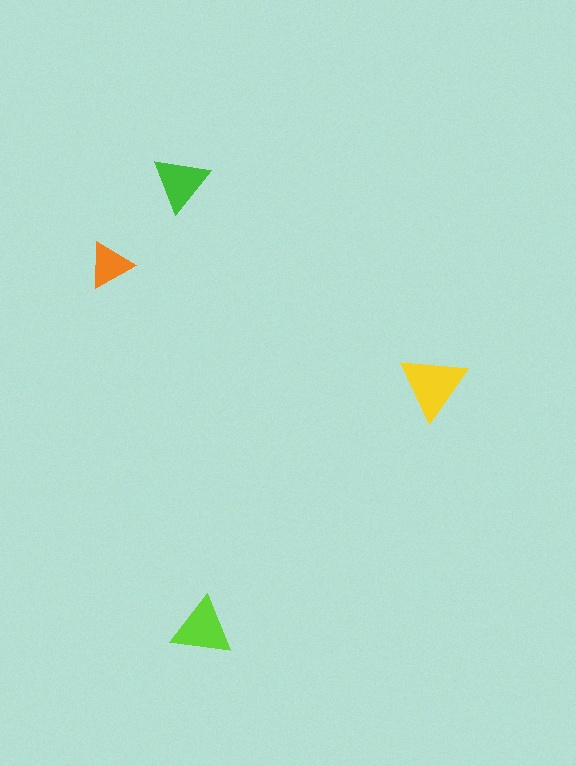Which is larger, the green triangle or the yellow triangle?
The yellow one.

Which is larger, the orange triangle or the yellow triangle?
The yellow one.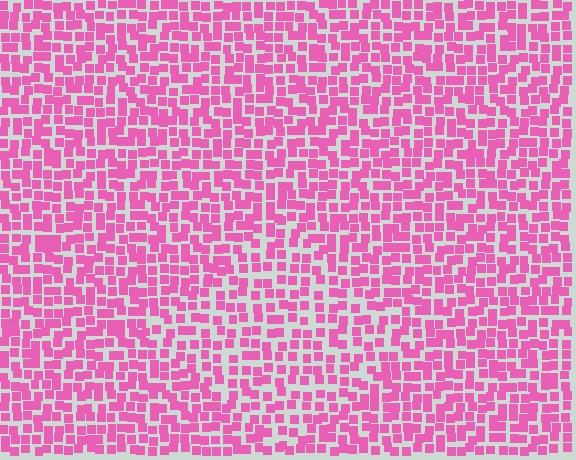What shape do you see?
I see a diamond.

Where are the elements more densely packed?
The elements are more densely packed outside the diamond boundary.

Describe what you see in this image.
The image contains small pink elements arranged at two different densities. A diamond-shaped region is visible where the elements are less densely packed than the surrounding area.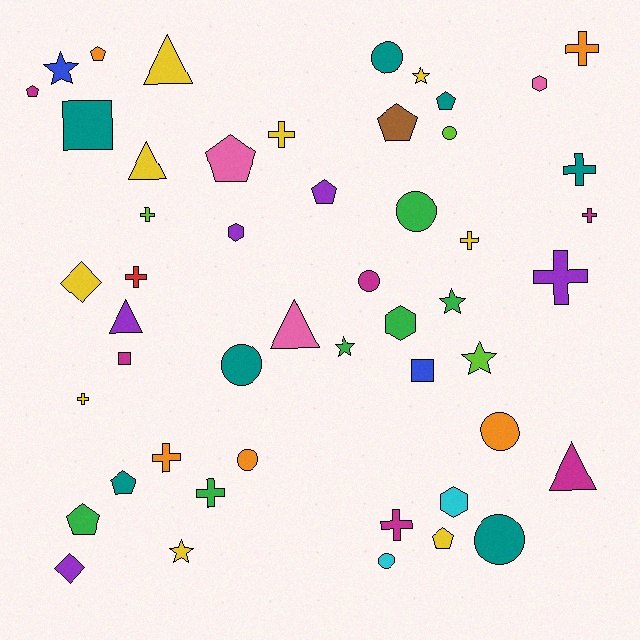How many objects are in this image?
There are 50 objects.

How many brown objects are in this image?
There is 1 brown object.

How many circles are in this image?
There are 9 circles.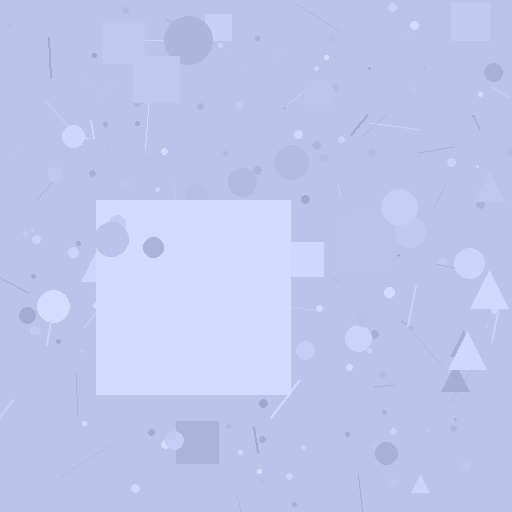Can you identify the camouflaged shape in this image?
The camouflaged shape is a square.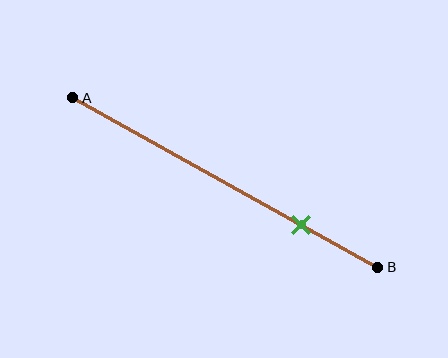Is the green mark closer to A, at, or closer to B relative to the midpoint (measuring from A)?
The green mark is closer to point B than the midpoint of segment AB.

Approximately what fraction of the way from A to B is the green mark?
The green mark is approximately 75% of the way from A to B.